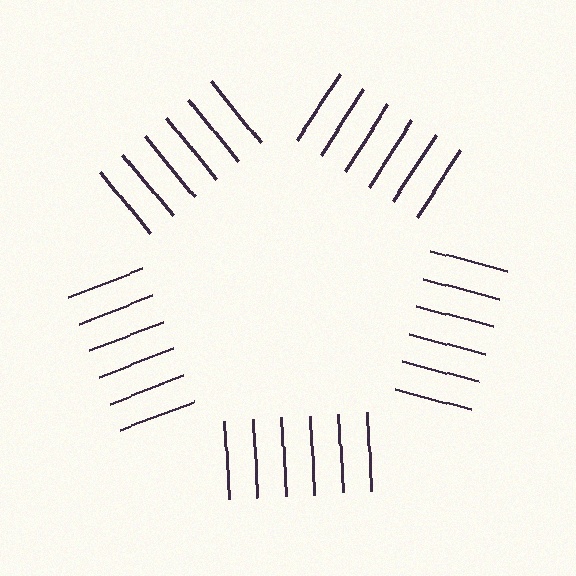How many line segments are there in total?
30 — 6 along each of the 5 edges.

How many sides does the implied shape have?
5 sides — the line-ends trace a pentagon.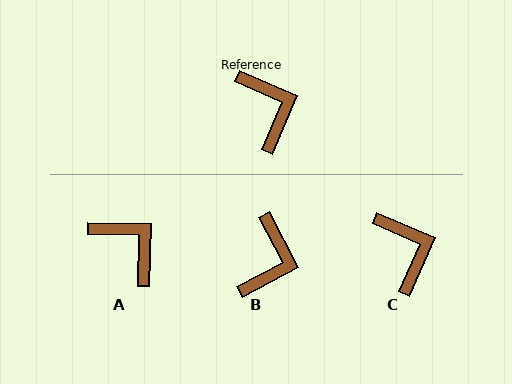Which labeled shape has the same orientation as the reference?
C.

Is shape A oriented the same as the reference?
No, it is off by about 22 degrees.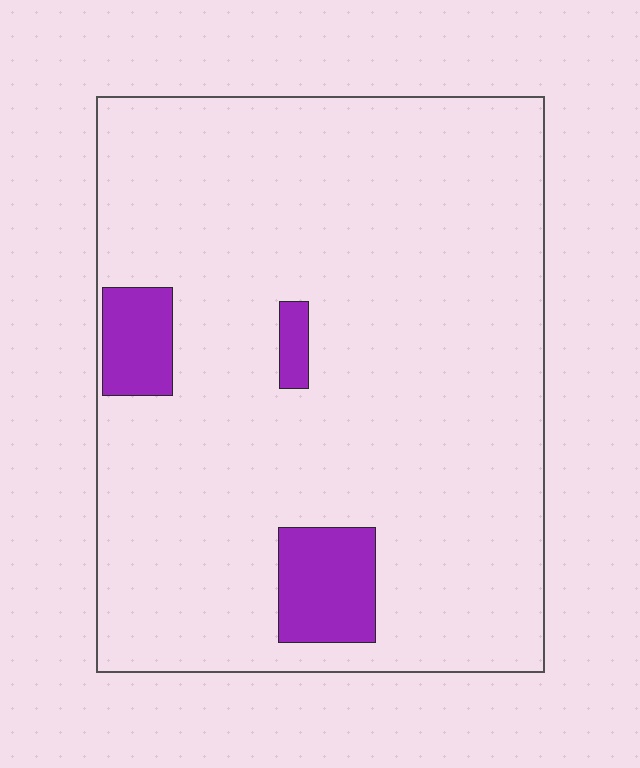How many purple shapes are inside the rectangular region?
3.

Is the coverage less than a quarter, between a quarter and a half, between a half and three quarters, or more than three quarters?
Less than a quarter.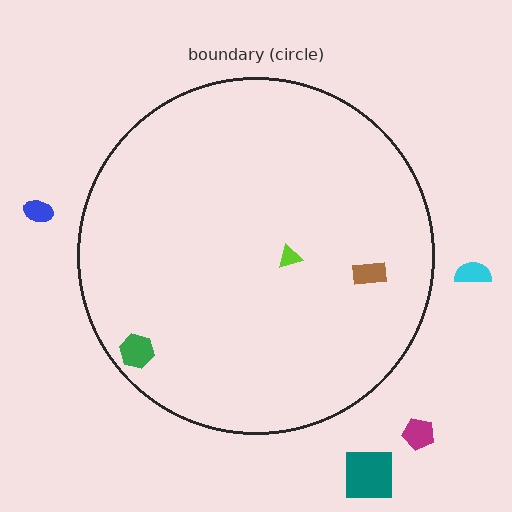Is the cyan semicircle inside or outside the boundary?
Outside.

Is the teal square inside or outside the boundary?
Outside.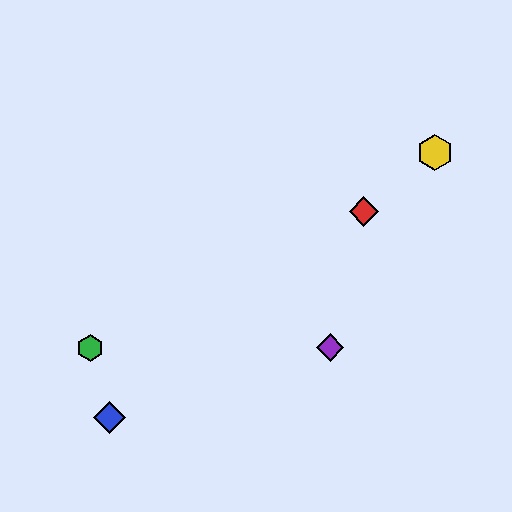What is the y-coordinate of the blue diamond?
The blue diamond is at y≈417.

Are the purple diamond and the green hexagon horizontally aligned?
Yes, both are at y≈348.